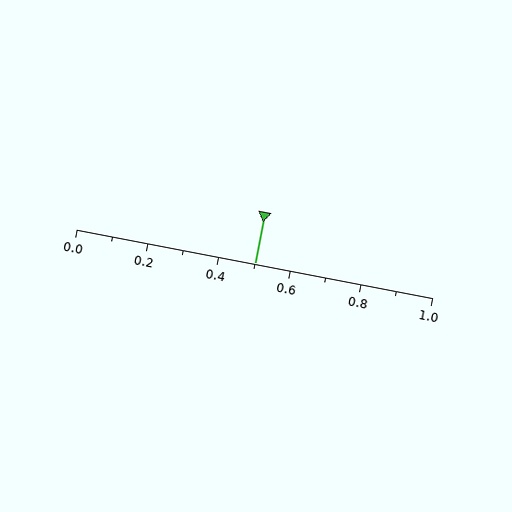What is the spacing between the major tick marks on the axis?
The major ticks are spaced 0.2 apart.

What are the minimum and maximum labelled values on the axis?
The axis runs from 0.0 to 1.0.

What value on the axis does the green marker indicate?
The marker indicates approximately 0.5.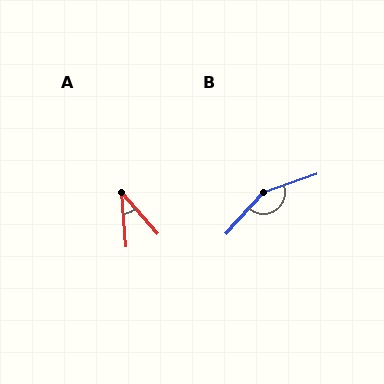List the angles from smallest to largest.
A (36°), B (152°).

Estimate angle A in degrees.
Approximately 36 degrees.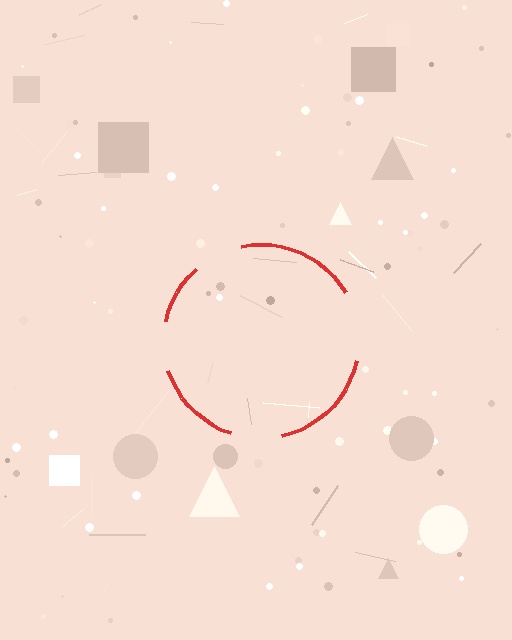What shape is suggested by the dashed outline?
The dashed outline suggests a circle.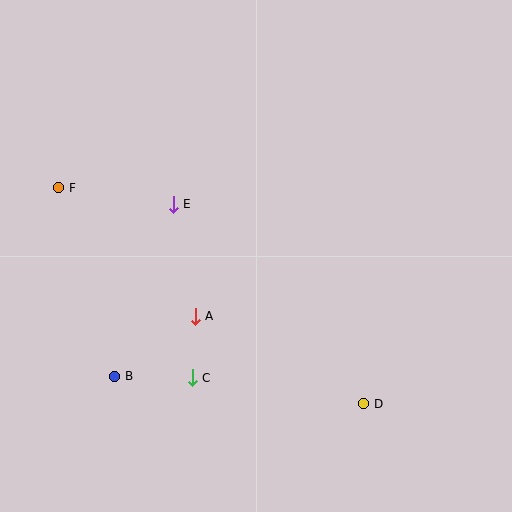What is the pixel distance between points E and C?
The distance between E and C is 174 pixels.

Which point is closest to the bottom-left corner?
Point B is closest to the bottom-left corner.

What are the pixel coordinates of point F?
Point F is at (59, 188).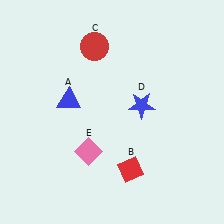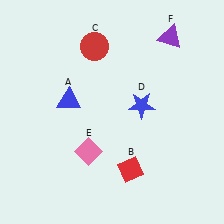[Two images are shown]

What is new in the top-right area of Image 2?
A purple triangle (F) was added in the top-right area of Image 2.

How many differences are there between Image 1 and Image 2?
There is 1 difference between the two images.